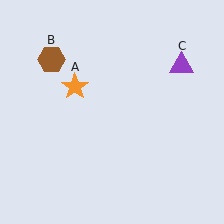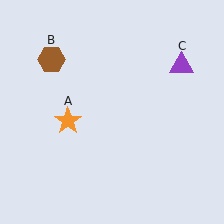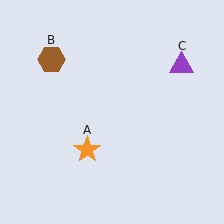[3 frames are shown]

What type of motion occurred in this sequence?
The orange star (object A) rotated counterclockwise around the center of the scene.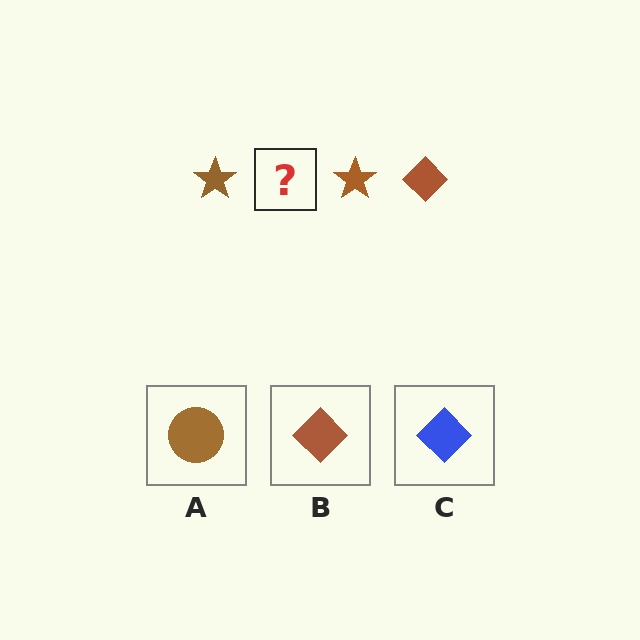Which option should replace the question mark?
Option B.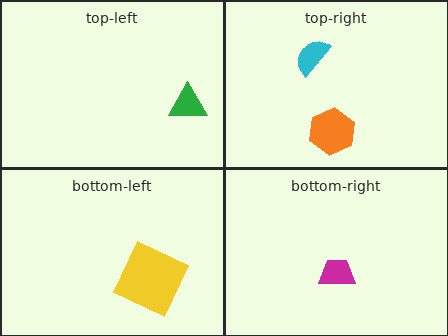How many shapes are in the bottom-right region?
1.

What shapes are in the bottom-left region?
The yellow square.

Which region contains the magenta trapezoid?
The bottom-right region.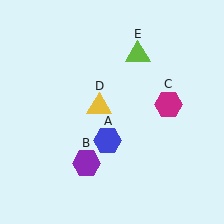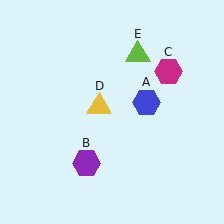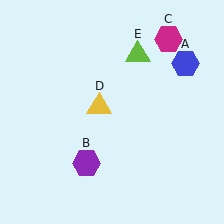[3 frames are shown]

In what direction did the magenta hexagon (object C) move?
The magenta hexagon (object C) moved up.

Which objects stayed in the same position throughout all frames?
Purple hexagon (object B) and yellow triangle (object D) and lime triangle (object E) remained stationary.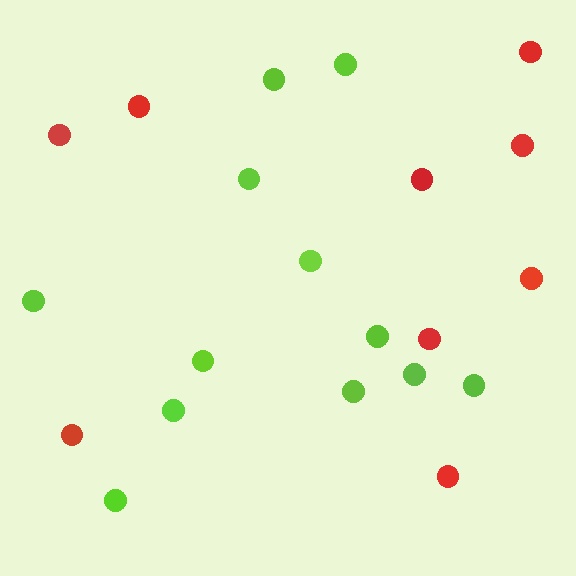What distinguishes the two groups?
There are 2 groups: one group of lime circles (12) and one group of red circles (9).